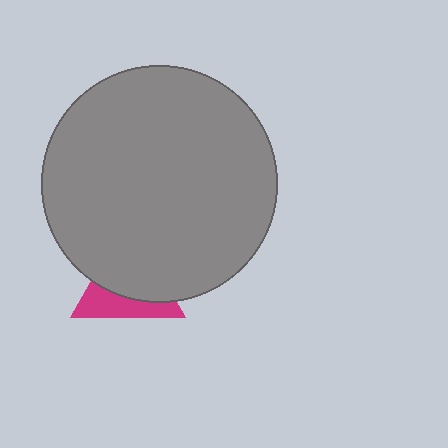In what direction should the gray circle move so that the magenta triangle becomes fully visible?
The gray circle should move up. That is the shortest direction to clear the overlap and leave the magenta triangle fully visible.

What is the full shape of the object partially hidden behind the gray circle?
The partially hidden object is a magenta triangle.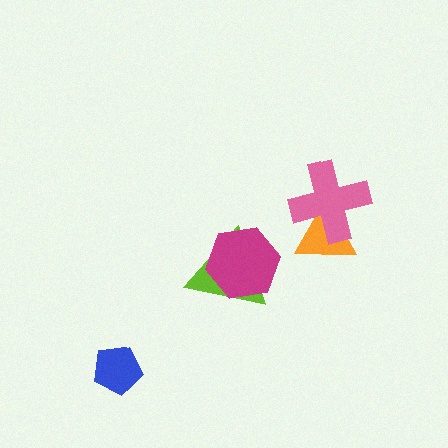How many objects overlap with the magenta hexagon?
1 object overlaps with the magenta hexagon.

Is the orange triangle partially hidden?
Yes, it is partially covered by another shape.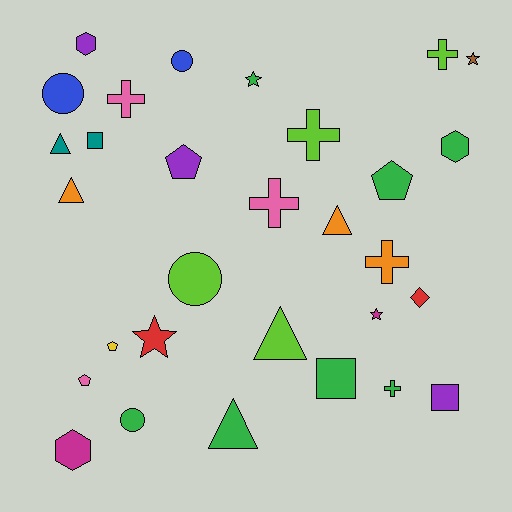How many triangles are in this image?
There are 5 triangles.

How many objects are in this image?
There are 30 objects.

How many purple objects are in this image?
There are 3 purple objects.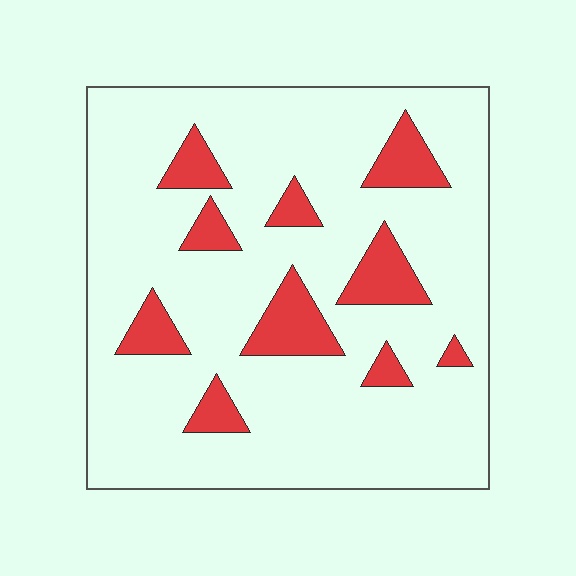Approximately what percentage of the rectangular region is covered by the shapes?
Approximately 15%.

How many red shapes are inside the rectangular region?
10.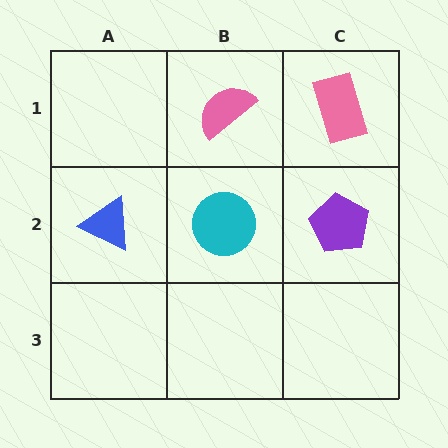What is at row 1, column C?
A pink rectangle.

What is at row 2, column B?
A cyan circle.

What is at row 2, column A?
A blue triangle.